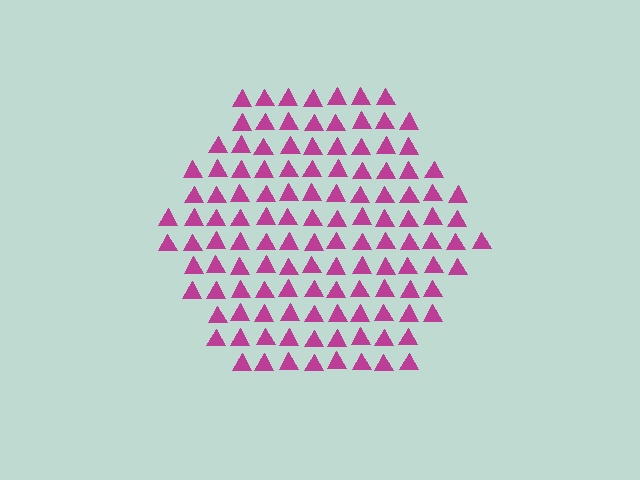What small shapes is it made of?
It is made of small triangles.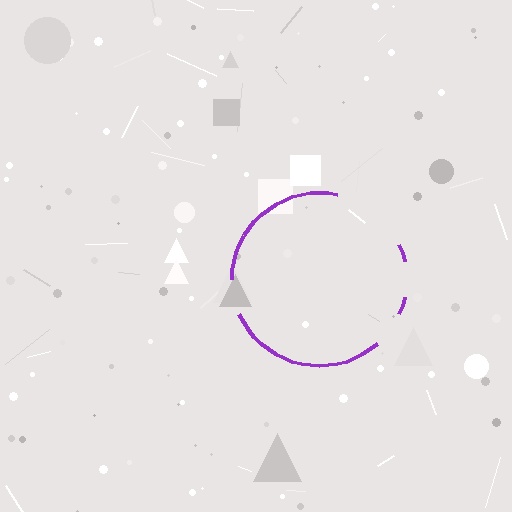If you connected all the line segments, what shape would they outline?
They would outline a circle.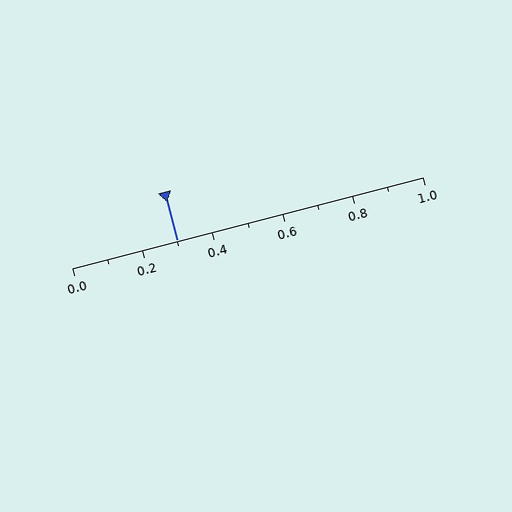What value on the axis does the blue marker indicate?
The marker indicates approximately 0.3.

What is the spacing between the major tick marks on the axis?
The major ticks are spaced 0.2 apart.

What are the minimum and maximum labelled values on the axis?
The axis runs from 0.0 to 1.0.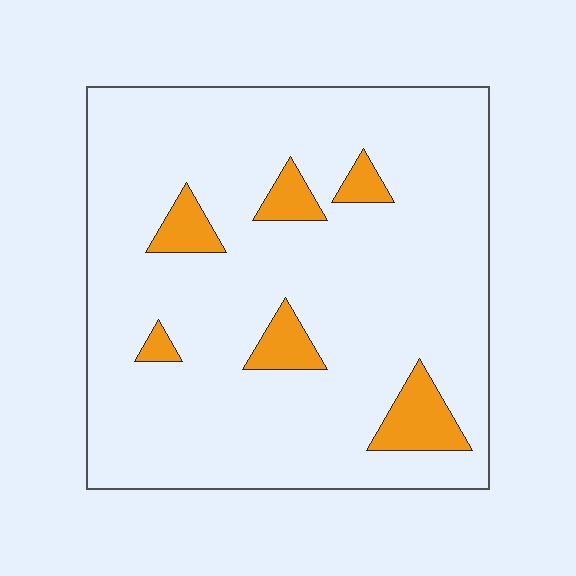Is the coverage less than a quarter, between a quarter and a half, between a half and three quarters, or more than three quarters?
Less than a quarter.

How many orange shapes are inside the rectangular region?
6.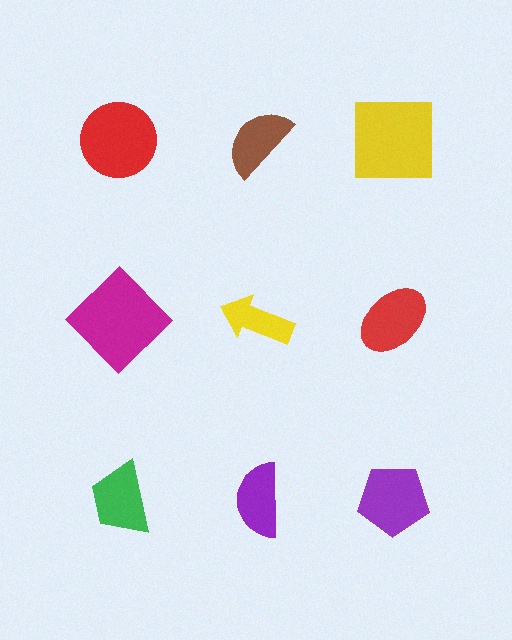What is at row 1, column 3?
A yellow square.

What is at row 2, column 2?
A yellow arrow.